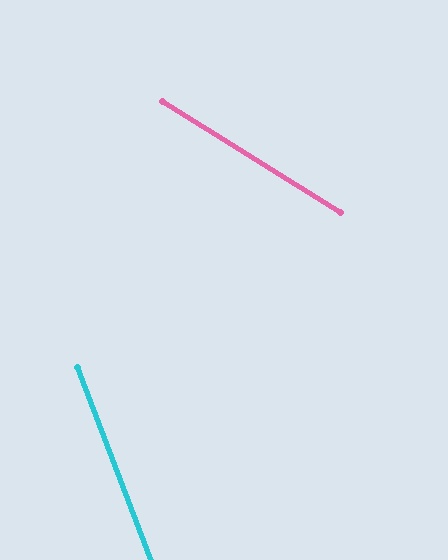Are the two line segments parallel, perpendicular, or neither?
Neither parallel nor perpendicular — they differ by about 37°.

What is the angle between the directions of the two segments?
Approximately 37 degrees.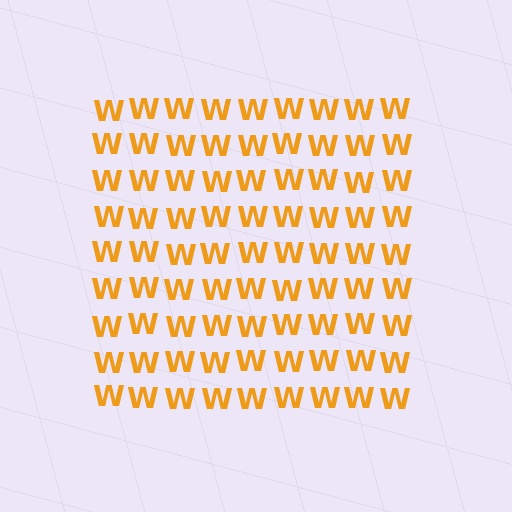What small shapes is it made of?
It is made of small letter W's.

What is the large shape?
The large shape is a square.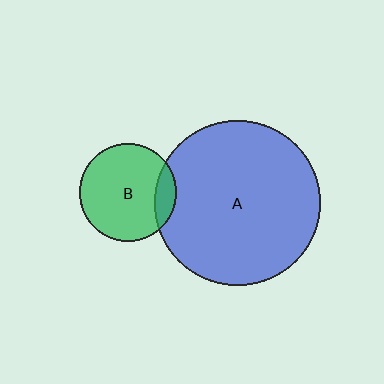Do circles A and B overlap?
Yes.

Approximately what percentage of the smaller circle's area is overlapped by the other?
Approximately 15%.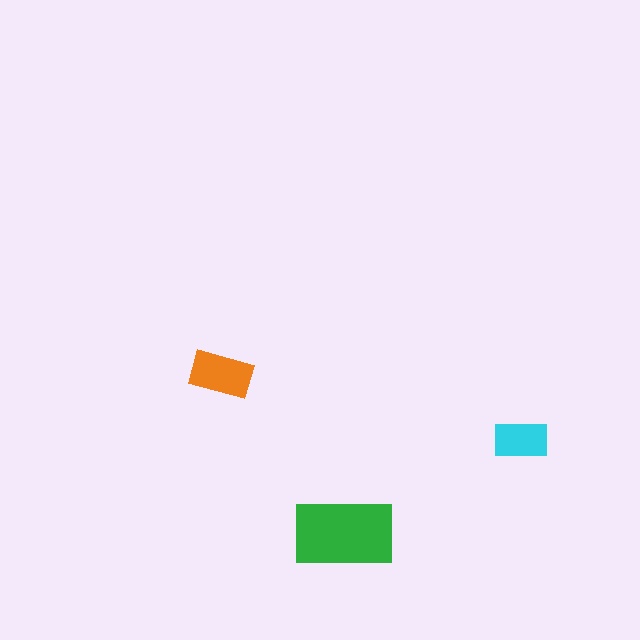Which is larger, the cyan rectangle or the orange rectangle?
The orange one.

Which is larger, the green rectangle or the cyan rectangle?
The green one.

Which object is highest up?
The orange rectangle is topmost.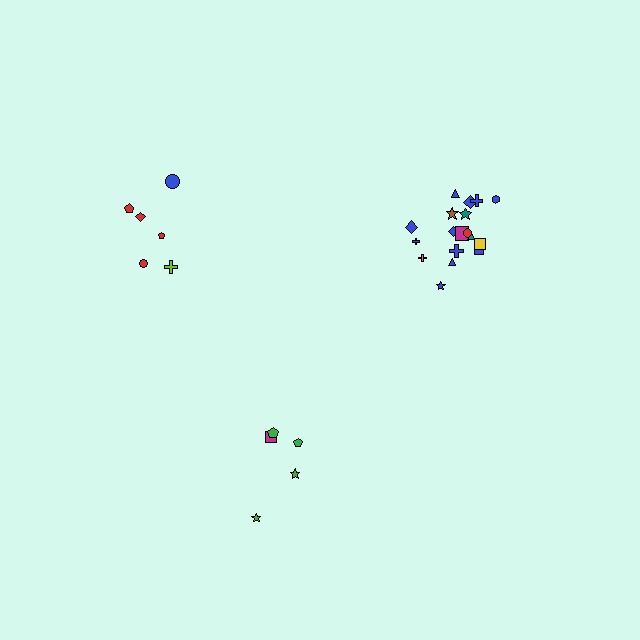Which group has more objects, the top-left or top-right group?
The top-right group.